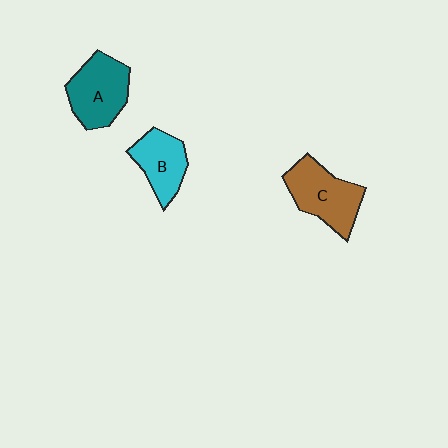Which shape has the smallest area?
Shape B (cyan).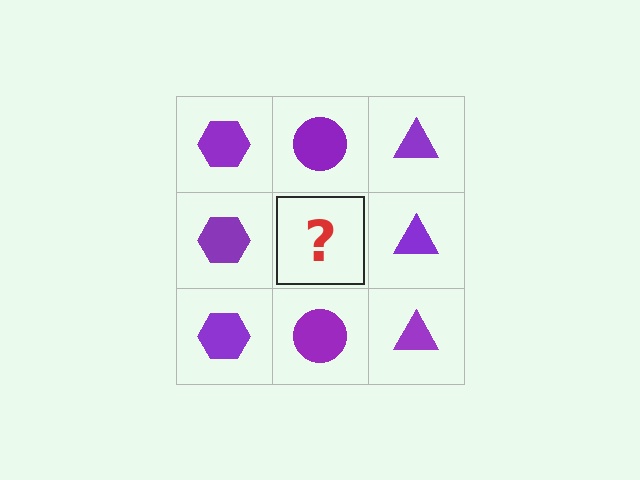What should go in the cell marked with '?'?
The missing cell should contain a purple circle.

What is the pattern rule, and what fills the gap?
The rule is that each column has a consistent shape. The gap should be filled with a purple circle.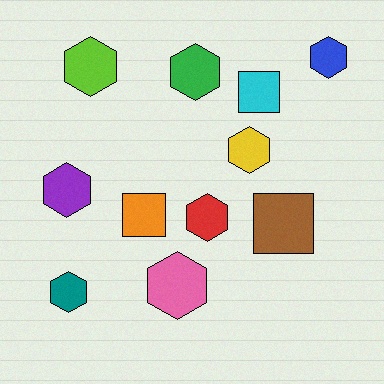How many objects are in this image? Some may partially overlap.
There are 11 objects.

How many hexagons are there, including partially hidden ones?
There are 8 hexagons.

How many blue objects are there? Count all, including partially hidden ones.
There is 1 blue object.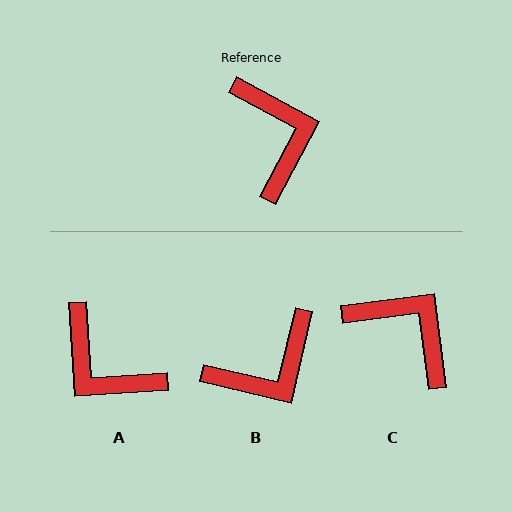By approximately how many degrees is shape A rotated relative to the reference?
Approximately 148 degrees clockwise.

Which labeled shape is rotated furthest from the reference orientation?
A, about 148 degrees away.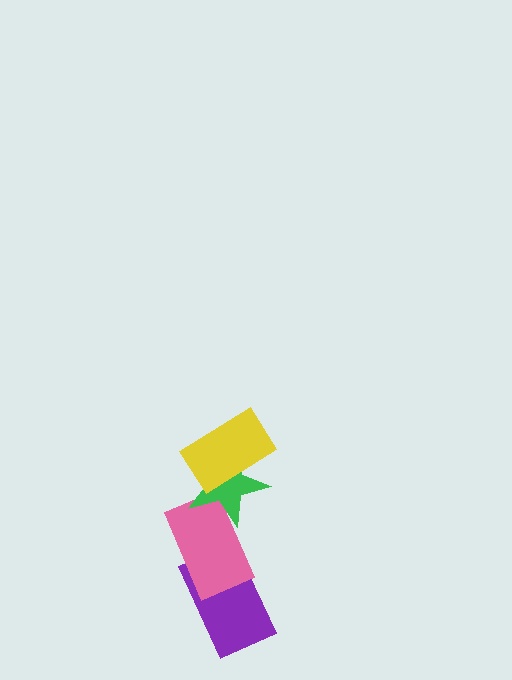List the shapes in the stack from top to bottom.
From top to bottom: the yellow rectangle, the green star, the pink rectangle, the purple rectangle.